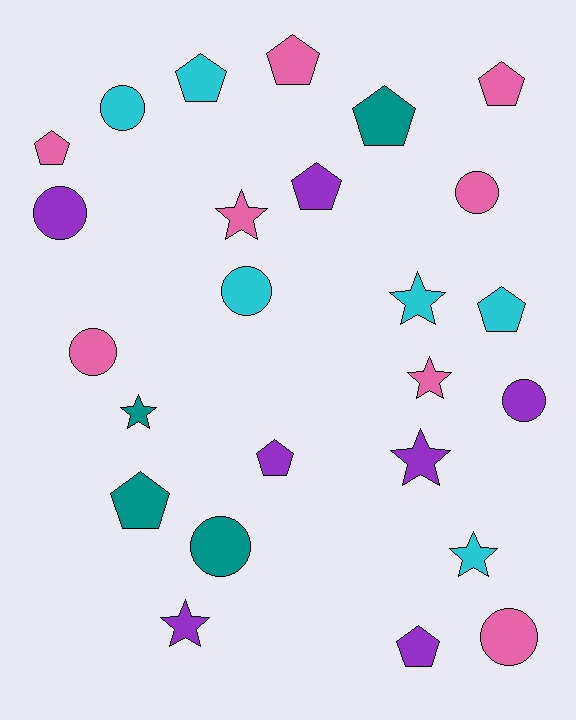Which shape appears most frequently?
Pentagon, with 10 objects.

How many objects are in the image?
There are 25 objects.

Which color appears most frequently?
Pink, with 8 objects.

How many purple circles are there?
There are 2 purple circles.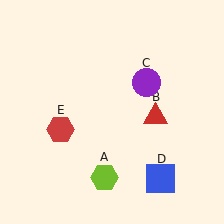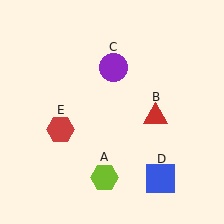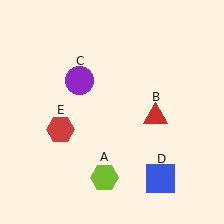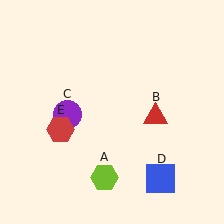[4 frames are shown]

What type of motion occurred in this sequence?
The purple circle (object C) rotated counterclockwise around the center of the scene.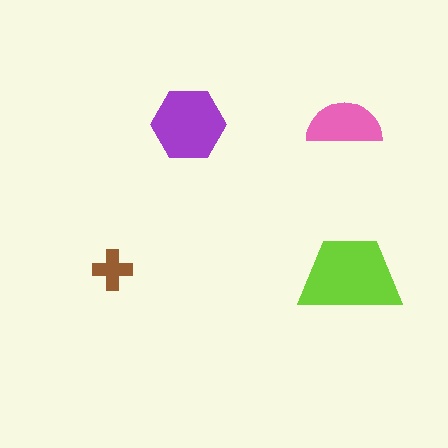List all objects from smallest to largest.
The brown cross, the pink semicircle, the purple hexagon, the lime trapezoid.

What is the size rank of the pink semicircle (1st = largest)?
3rd.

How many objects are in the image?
There are 4 objects in the image.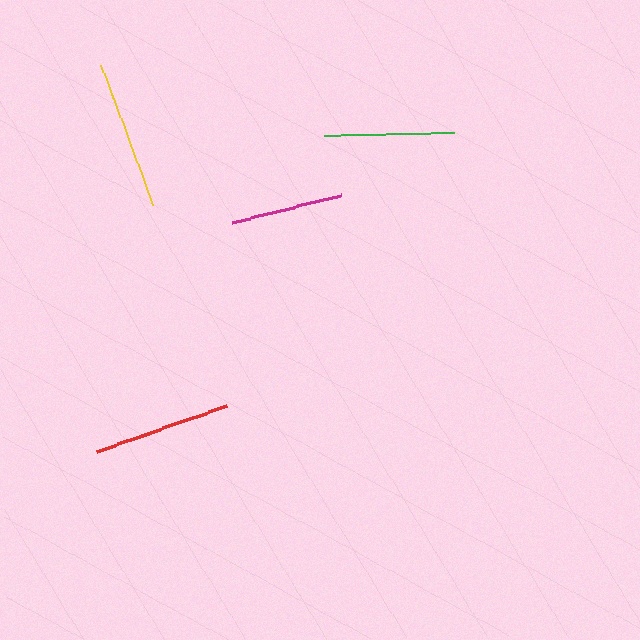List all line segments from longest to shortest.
From longest to shortest: yellow, red, green, magenta.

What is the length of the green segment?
The green segment is approximately 130 pixels long.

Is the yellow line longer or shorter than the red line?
The yellow line is longer than the red line.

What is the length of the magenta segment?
The magenta segment is approximately 113 pixels long.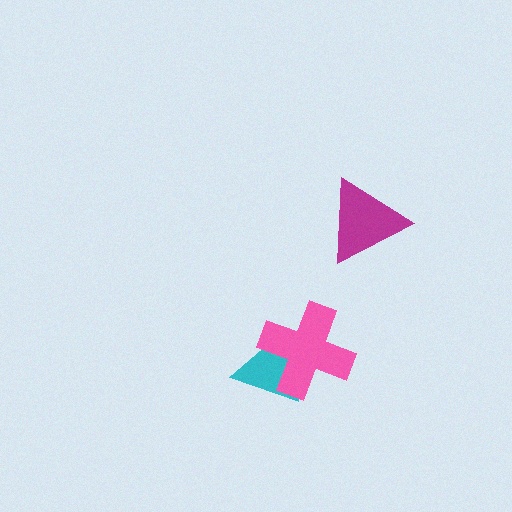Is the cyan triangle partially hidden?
Yes, it is partially covered by another shape.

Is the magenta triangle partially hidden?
No, no other shape covers it.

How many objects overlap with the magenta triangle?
0 objects overlap with the magenta triangle.